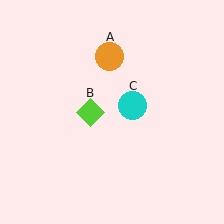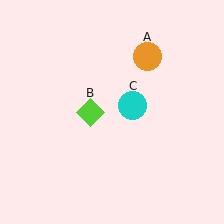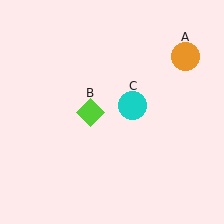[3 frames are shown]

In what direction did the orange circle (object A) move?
The orange circle (object A) moved right.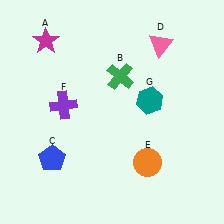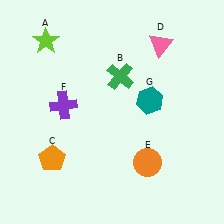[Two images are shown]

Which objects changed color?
A changed from magenta to lime. C changed from blue to orange.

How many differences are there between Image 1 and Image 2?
There are 2 differences between the two images.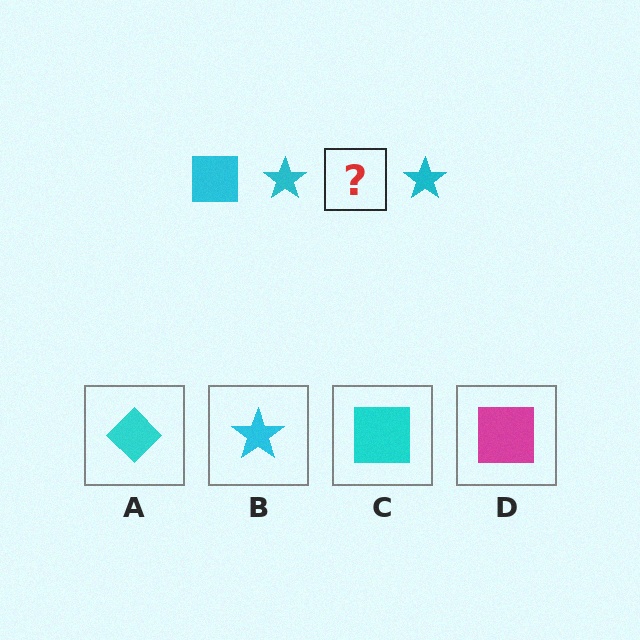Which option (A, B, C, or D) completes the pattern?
C.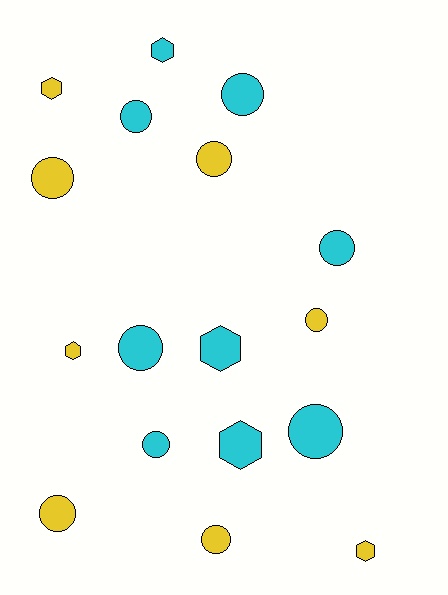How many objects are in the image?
There are 17 objects.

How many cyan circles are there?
There are 6 cyan circles.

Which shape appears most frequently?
Circle, with 11 objects.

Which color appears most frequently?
Cyan, with 9 objects.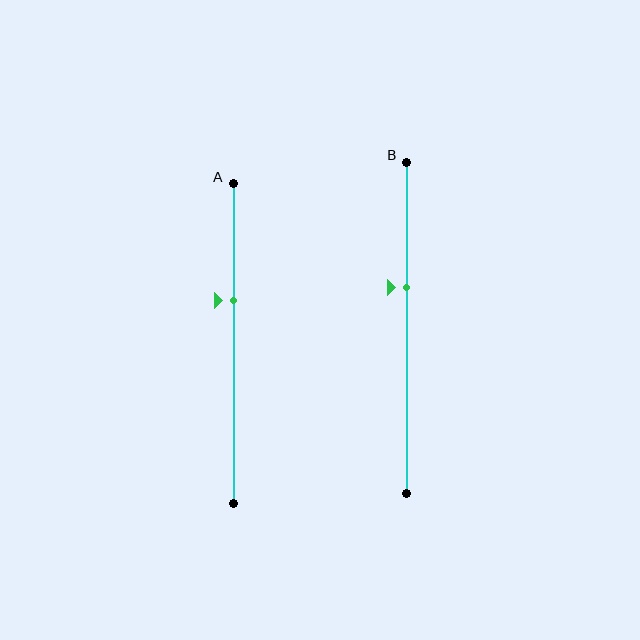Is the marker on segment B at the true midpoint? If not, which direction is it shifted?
No, the marker on segment B is shifted upward by about 12% of the segment length.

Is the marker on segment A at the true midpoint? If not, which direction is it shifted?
No, the marker on segment A is shifted upward by about 13% of the segment length.